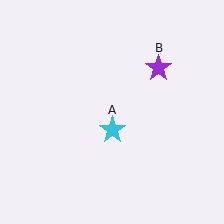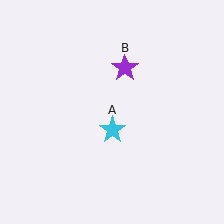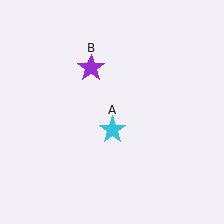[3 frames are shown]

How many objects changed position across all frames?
1 object changed position: purple star (object B).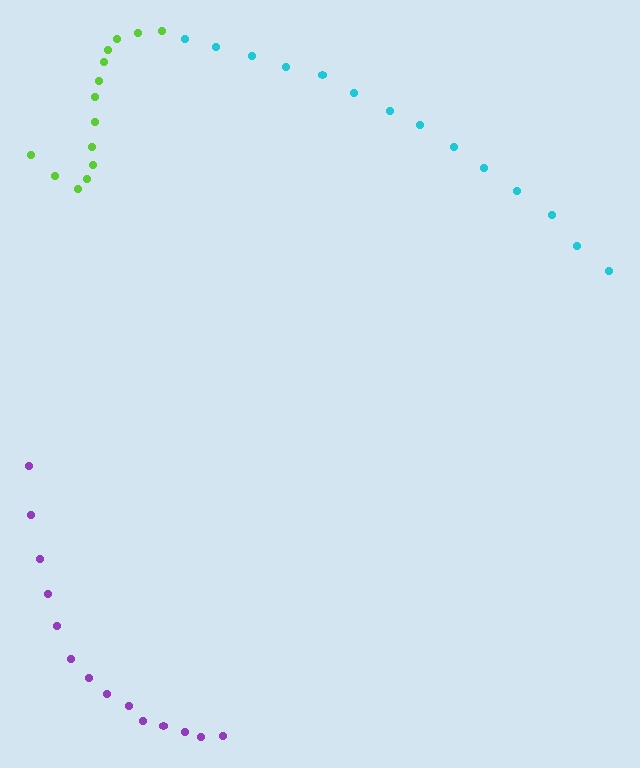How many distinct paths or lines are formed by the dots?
There are 3 distinct paths.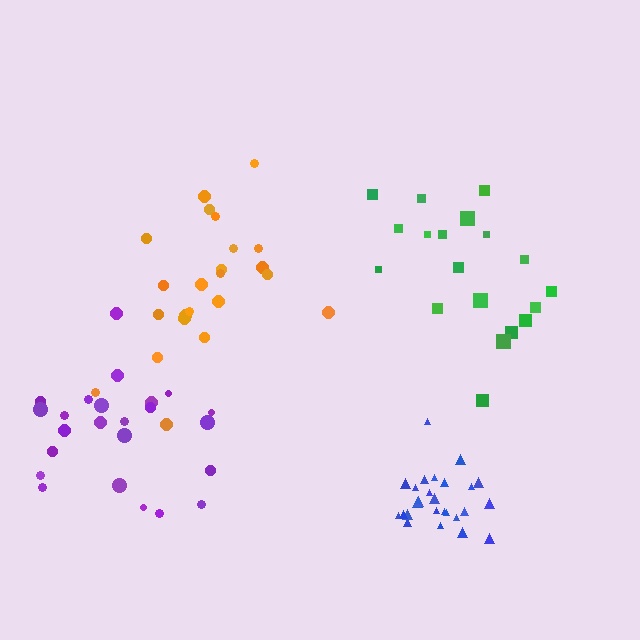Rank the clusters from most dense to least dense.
blue, purple, orange, green.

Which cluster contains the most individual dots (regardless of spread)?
Blue (27).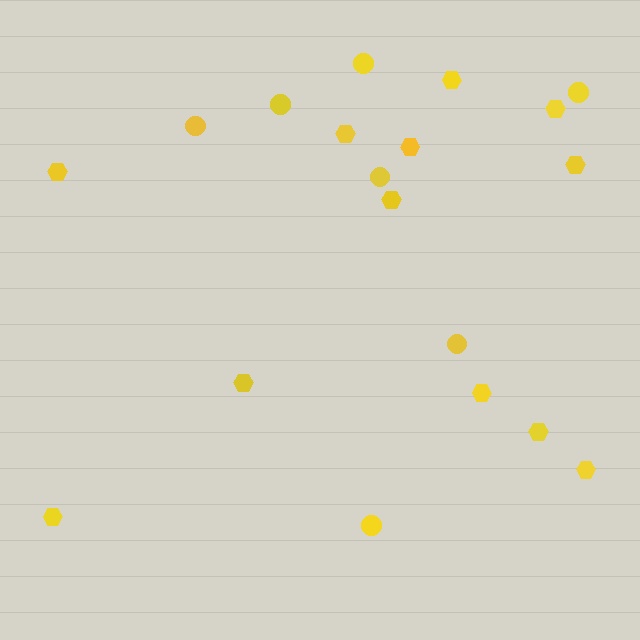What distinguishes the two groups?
There are 2 groups: one group of hexagons (12) and one group of circles (7).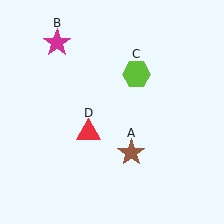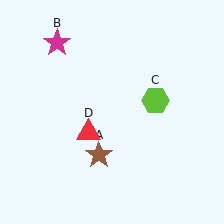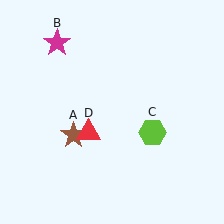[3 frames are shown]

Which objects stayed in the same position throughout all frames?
Magenta star (object B) and red triangle (object D) remained stationary.